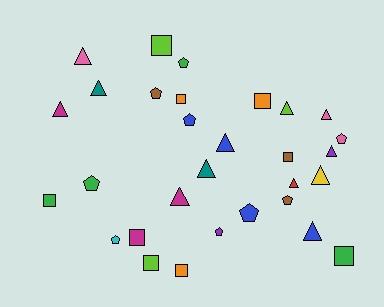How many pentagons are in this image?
There are 9 pentagons.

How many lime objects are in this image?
There are 3 lime objects.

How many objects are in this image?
There are 30 objects.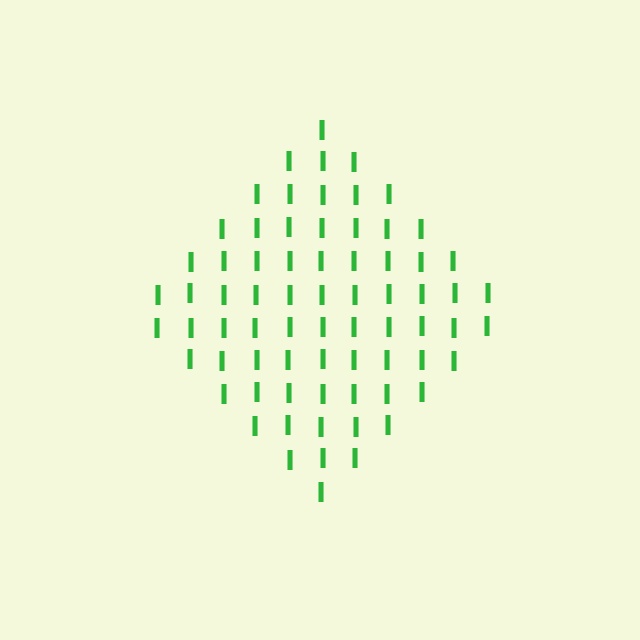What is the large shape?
The large shape is a diamond.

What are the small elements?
The small elements are letter I's.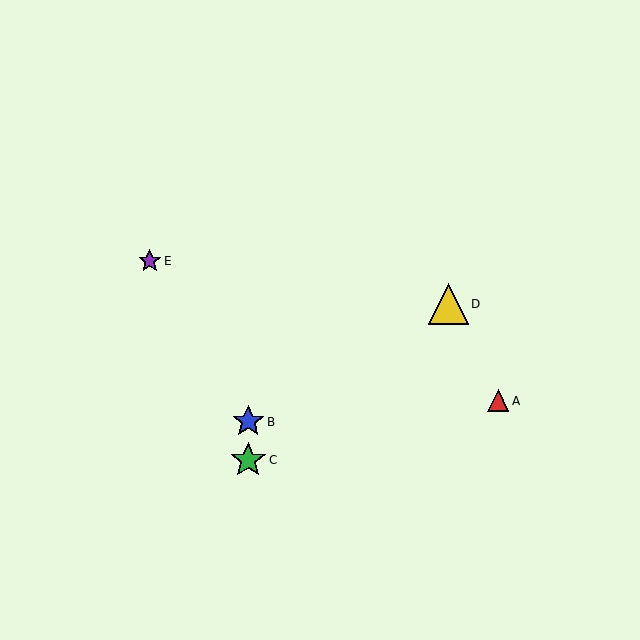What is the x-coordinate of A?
Object A is at x≈498.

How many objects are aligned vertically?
2 objects (B, C) are aligned vertically.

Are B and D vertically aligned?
No, B is at x≈248 and D is at x≈448.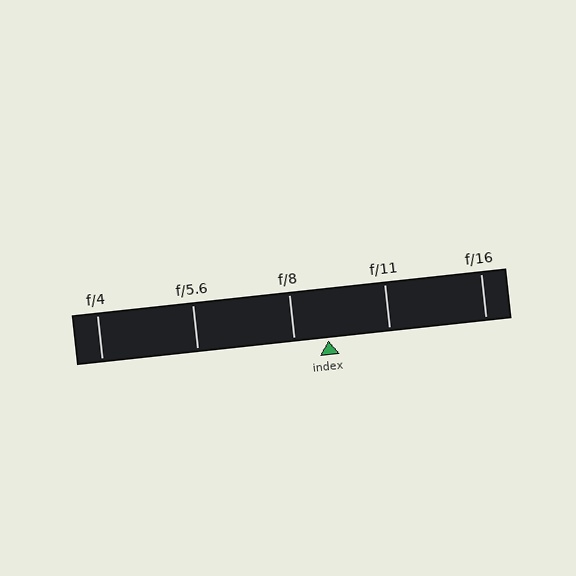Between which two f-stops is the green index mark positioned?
The index mark is between f/8 and f/11.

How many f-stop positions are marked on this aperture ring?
There are 5 f-stop positions marked.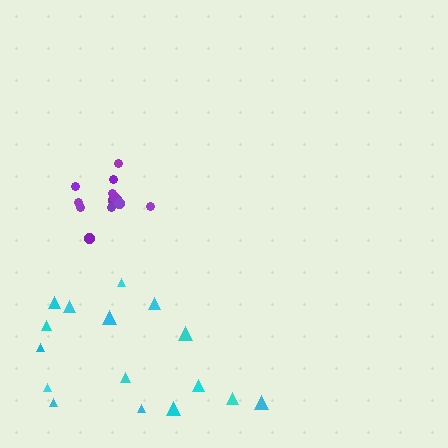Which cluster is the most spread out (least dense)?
Cyan.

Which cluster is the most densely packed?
Purple.